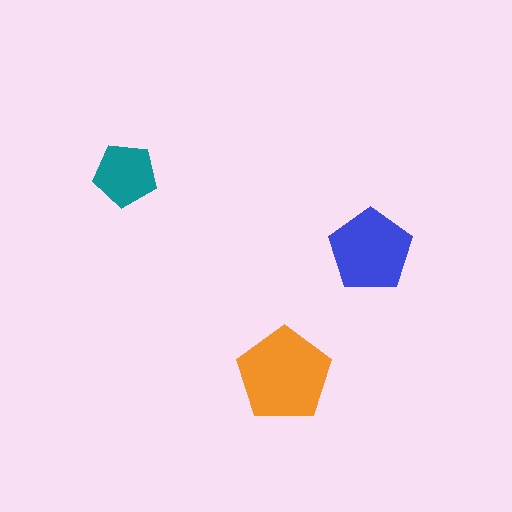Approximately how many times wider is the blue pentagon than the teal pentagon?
About 1.5 times wider.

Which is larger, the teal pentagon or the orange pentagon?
The orange one.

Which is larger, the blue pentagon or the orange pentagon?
The orange one.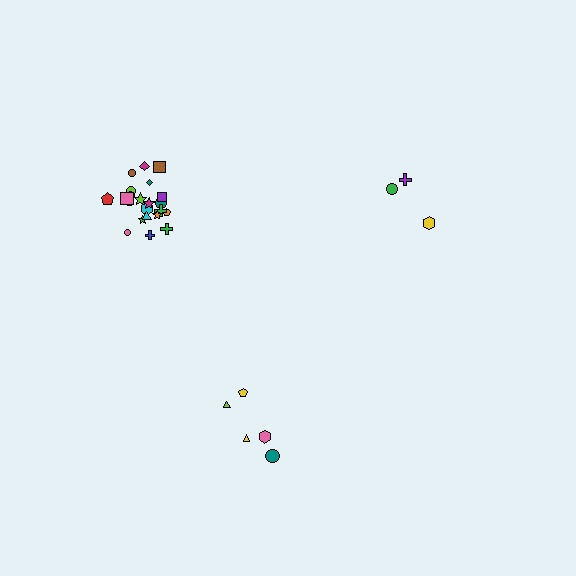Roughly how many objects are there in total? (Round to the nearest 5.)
Roughly 30 objects in total.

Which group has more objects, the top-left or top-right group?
The top-left group.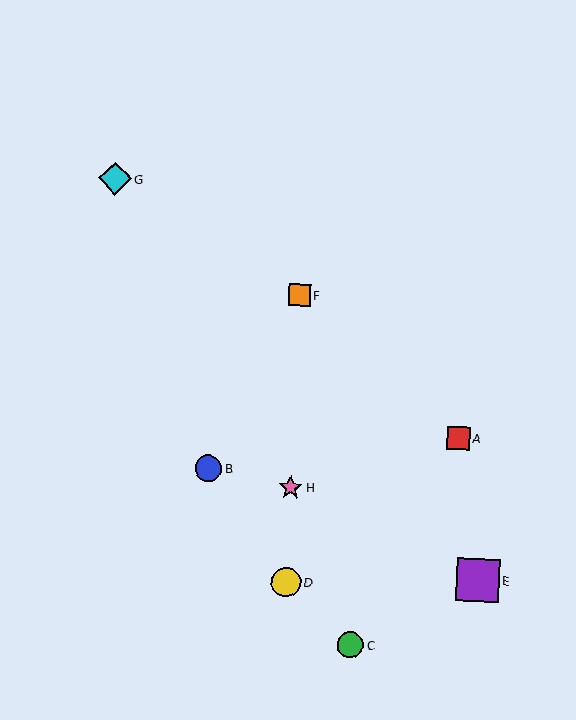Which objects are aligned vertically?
Objects D, F, H are aligned vertically.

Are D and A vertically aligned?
No, D is at x≈286 and A is at x≈458.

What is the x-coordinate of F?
Object F is at x≈300.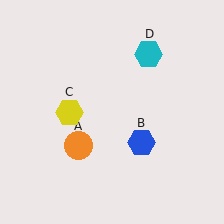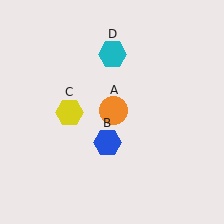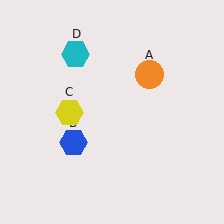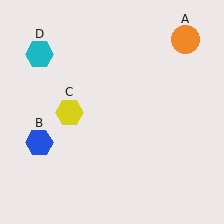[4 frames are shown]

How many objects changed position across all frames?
3 objects changed position: orange circle (object A), blue hexagon (object B), cyan hexagon (object D).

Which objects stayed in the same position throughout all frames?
Yellow hexagon (object C) remained stationary.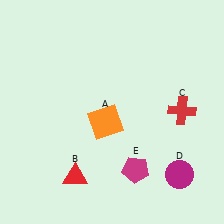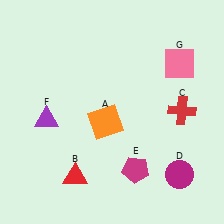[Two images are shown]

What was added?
A purple triangle (F), a pink square (G) were added in Image 2.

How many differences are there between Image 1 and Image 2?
There are 2 differences between the two images.